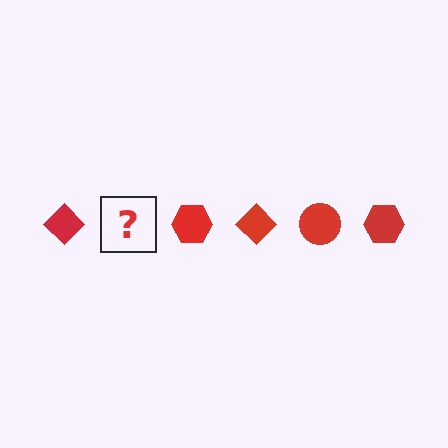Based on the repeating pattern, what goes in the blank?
The blank should be a red circle.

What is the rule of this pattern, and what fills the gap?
The rule is that the pattern cycles through diamond, circle, hexagon shapes in red. The gap should be filled with a red circle.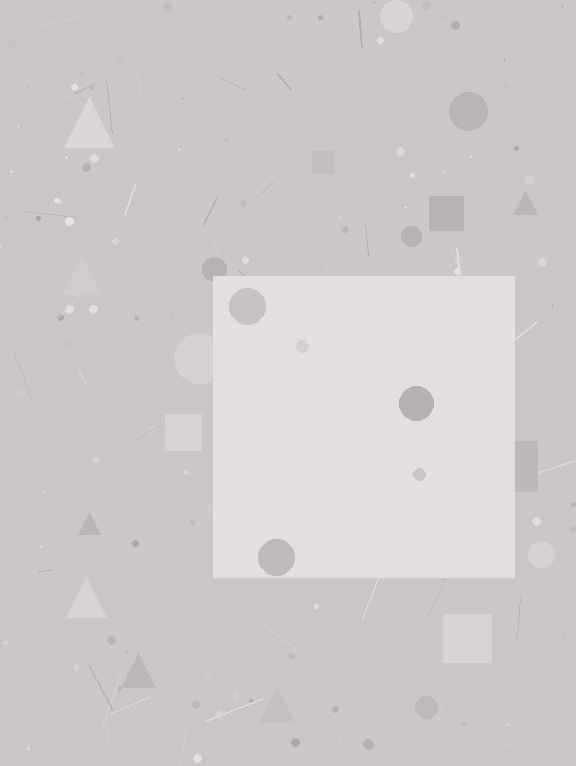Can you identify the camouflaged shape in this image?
The camouflaged shape is a square.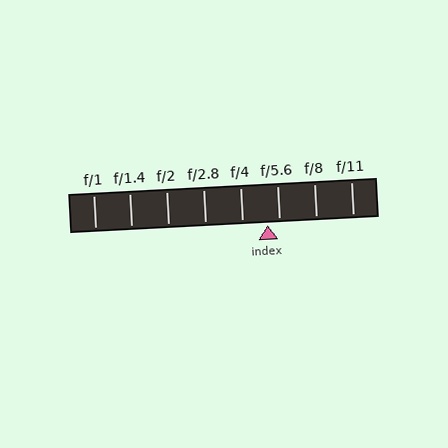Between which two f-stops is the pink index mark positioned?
The index mark is between f/4 and f/5.6.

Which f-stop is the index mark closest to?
The index mark is closest to f/5.6.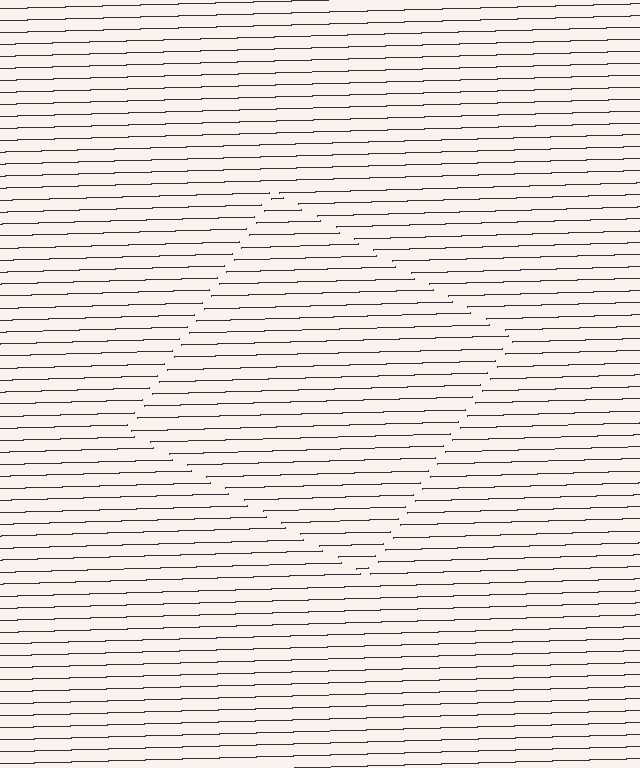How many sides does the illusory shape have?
4 sides — the line-ends trace a square.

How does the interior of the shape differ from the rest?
The interior of the shape contains the same grating, shifted by half a period — the contour is defined by the phase discontinuity where line-ends from the inner and outer gratings abut.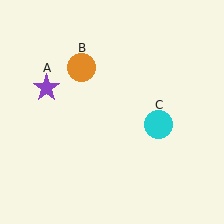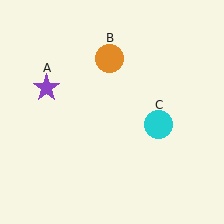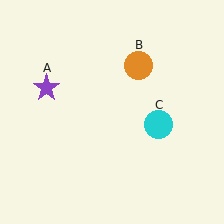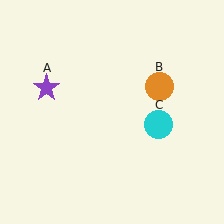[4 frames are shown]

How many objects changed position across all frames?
1 object changed position: orange circle (object B).